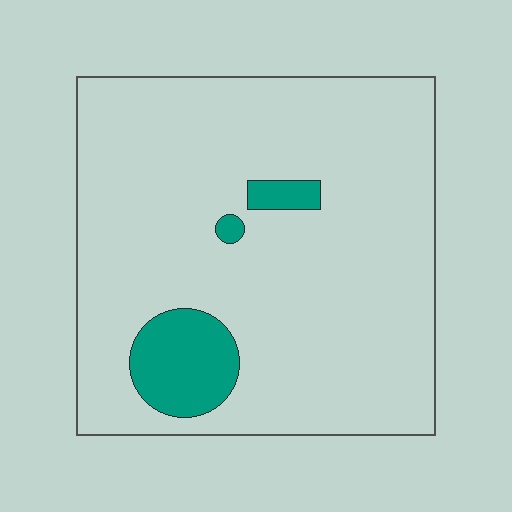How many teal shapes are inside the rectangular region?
3.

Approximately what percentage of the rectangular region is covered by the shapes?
Approximately 10%.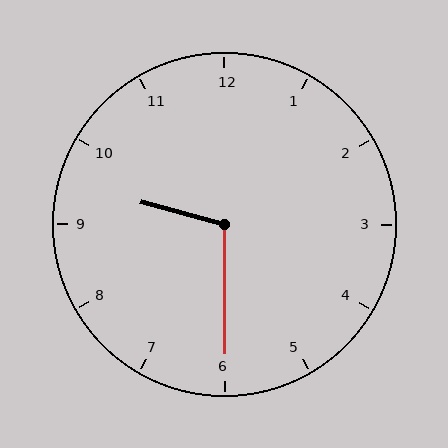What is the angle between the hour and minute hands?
Approximately 105 degrees.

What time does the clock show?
9:30.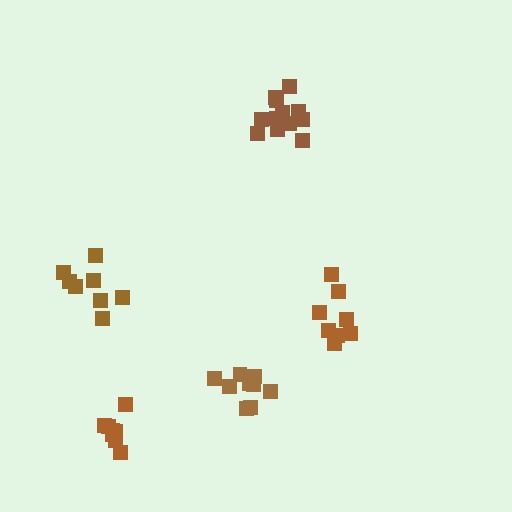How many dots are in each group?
Group 1: 9 dots, Group 2: 8 dots, Group 3: 8 dots, Group 4: 8 dots, Group 5: 12 dots (45 total).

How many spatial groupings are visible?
There are 5 spatial groupings.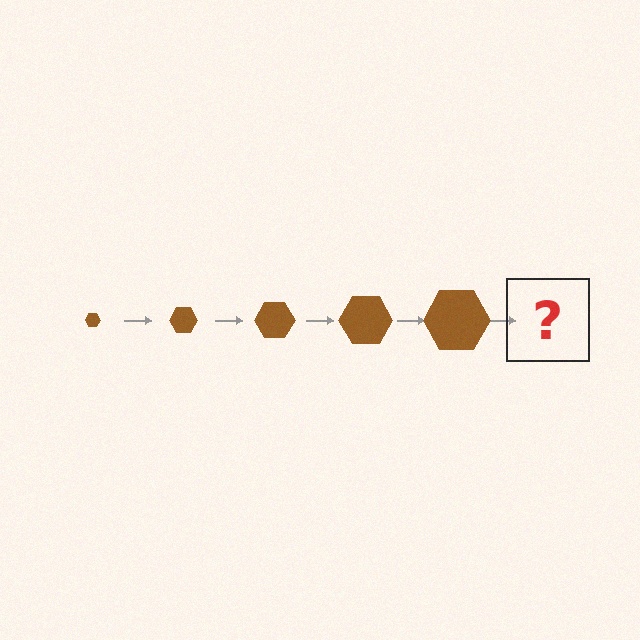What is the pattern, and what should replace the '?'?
The pattern is that the hexagon gets progressively larger each step. The '?' should be a brown hexagon, larger than the previous one.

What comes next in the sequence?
The next element should be a brown hexagon, larger than the previous one.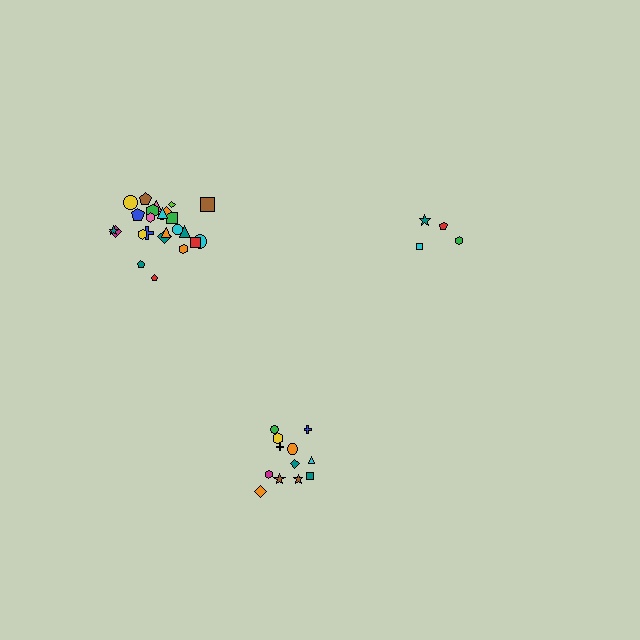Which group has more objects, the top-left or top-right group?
The top-left group.